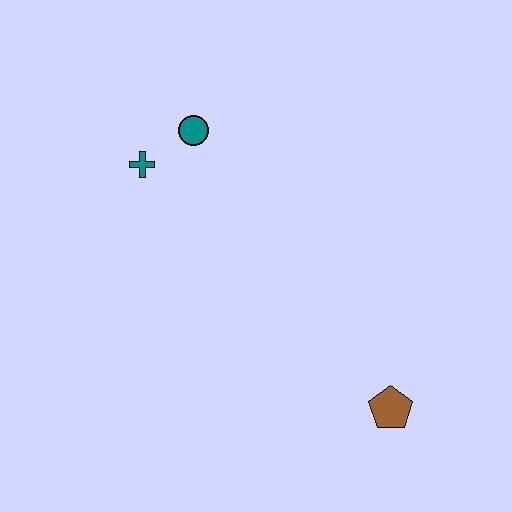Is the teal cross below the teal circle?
Yes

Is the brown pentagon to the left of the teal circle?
No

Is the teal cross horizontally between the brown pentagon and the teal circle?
No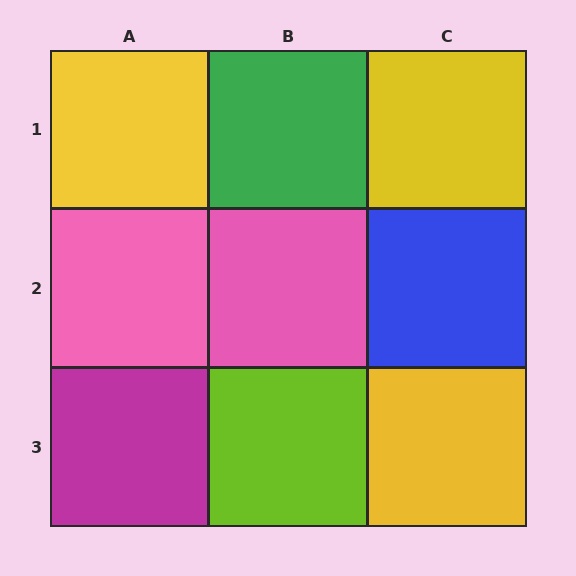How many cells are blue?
1 cell is blue.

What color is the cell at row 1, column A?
Yellow.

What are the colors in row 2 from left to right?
Pink, pink, blue.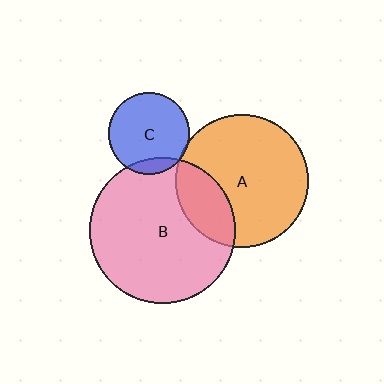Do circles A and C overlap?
Yes.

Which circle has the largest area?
Circle B (pink).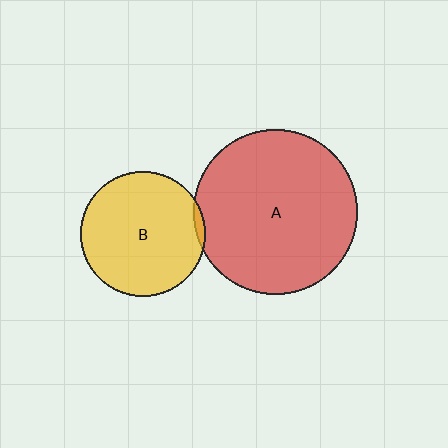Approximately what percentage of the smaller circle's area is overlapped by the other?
Approximately 5%.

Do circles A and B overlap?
Yes.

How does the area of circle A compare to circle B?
Approximately 1.7 times.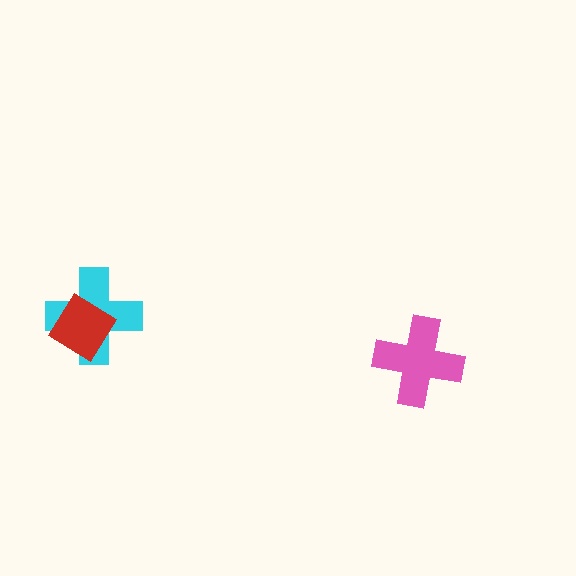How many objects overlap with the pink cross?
0 objects overlap with the pink cross.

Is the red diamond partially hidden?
No, no other shape covers it.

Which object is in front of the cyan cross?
The red diamond is in front of the cyan cross.